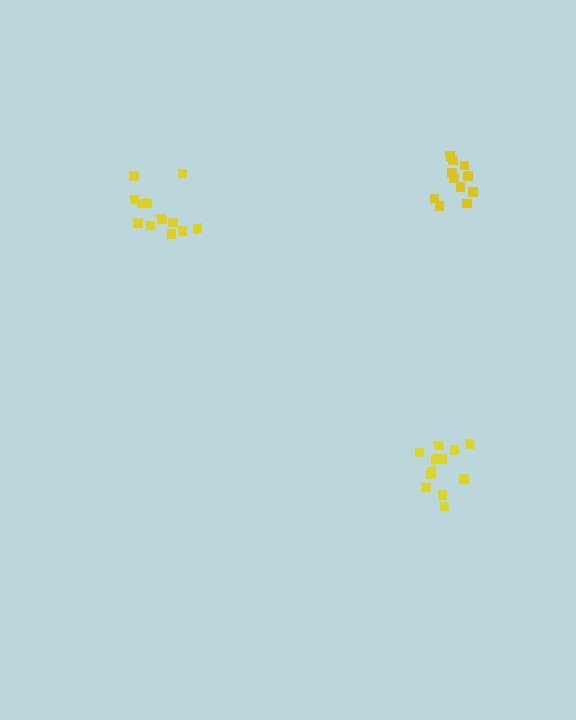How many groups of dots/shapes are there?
There are 3 groups.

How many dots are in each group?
Group 1: 11 dots, Group 2: 12 dots, Group 3: 12 dots (35 total).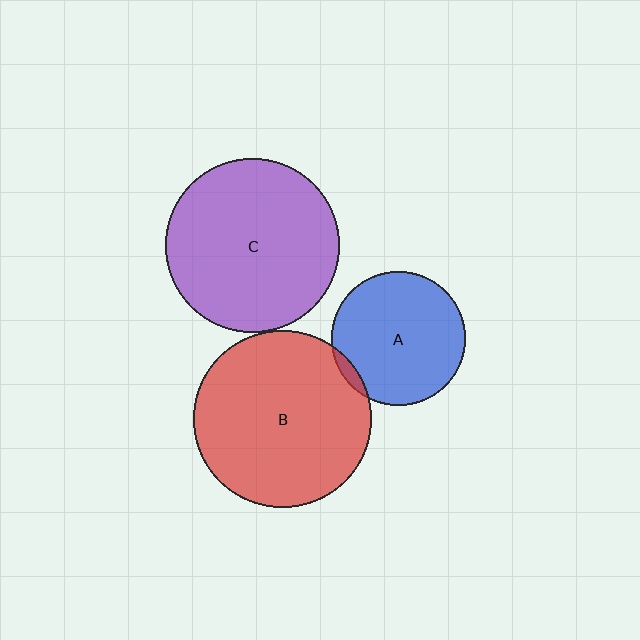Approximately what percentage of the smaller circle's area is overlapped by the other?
Approximately 5%.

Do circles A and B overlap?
Yes.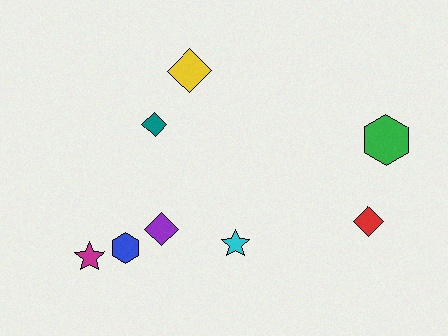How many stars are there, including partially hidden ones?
There are 2 stars.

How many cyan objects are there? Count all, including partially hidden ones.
There is 1 cyan object.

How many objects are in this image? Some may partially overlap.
There are 8 objects.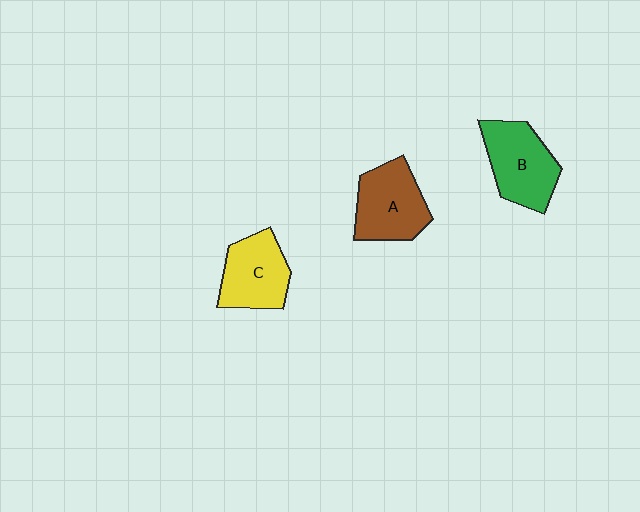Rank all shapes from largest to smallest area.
From largest to smallest: B (green), A (brown), C (yellow).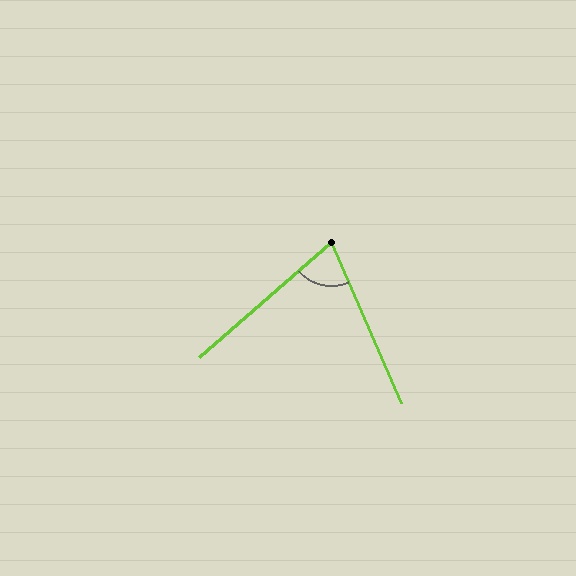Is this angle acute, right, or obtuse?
It is acute.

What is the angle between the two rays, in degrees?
Approximately 72 degrees.